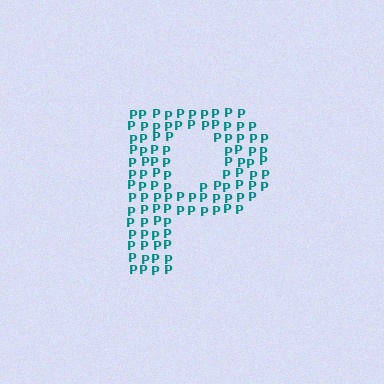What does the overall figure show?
The overall figure shows the letter P.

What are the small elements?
The small elements are letter P's.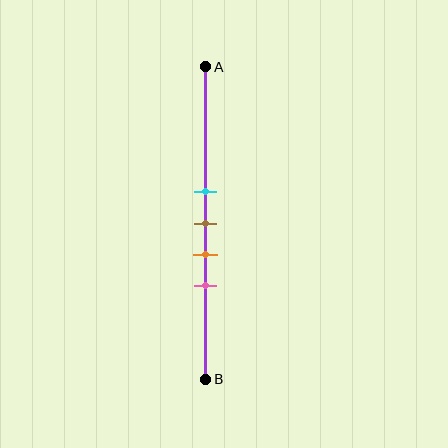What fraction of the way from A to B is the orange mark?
The orange mark is approximately 60% (0.6) of the way from A to B.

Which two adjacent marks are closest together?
The cyan and brown marks are the closest adjacent pair.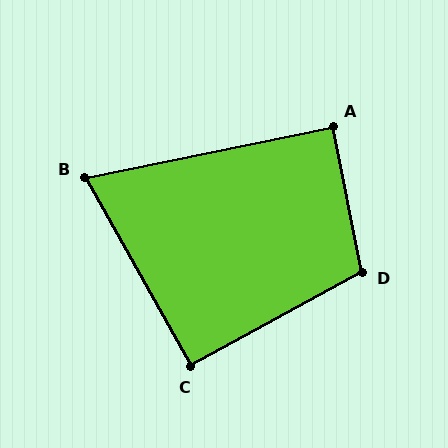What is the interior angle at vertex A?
Approximately 90 degrees (approximately right).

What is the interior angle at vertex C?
Approximately 90 degrees (approximately right).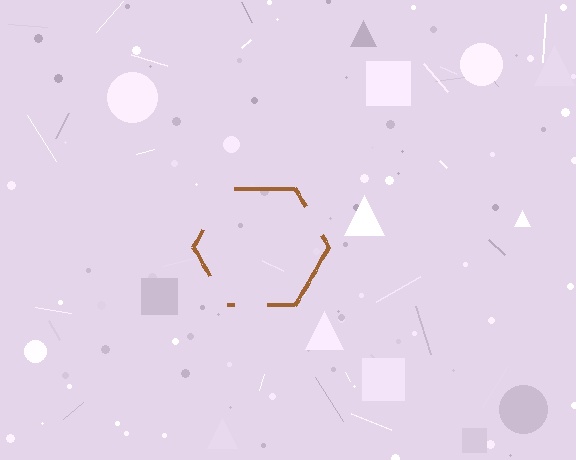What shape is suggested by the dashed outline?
The dashed outline suggests a hexagon.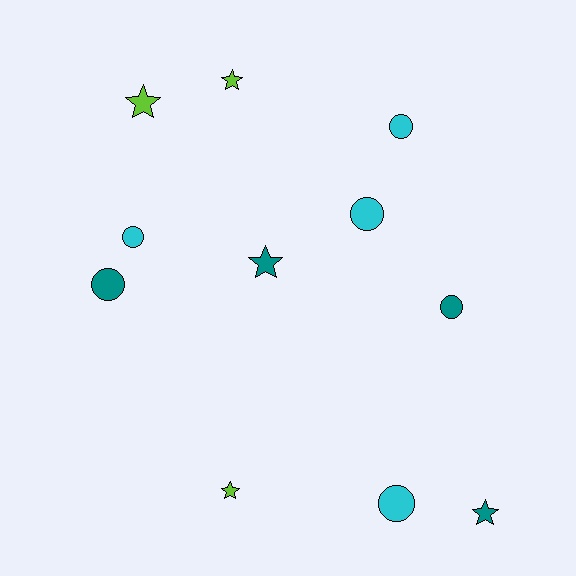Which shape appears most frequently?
Circle, with 6 objects.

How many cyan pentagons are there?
There are no cyan pentagons.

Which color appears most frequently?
Teal, with 4 objects.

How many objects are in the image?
There are 11 objects.